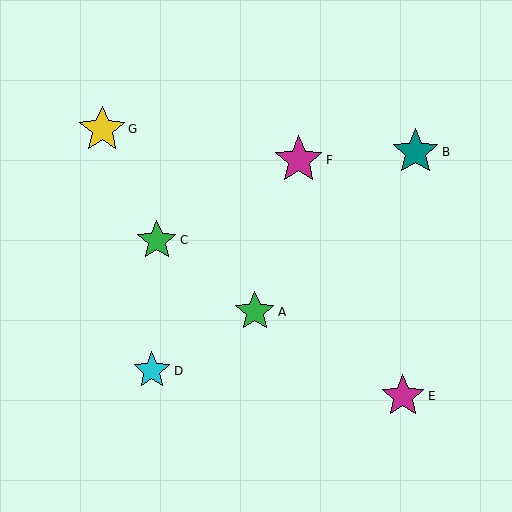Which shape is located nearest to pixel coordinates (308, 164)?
The magenta star (labeled F) at (299, 160) is nearest to that location.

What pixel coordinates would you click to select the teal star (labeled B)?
Click at (415, 152) to select the teal star B.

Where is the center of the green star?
The center of the green star is at (255, 312).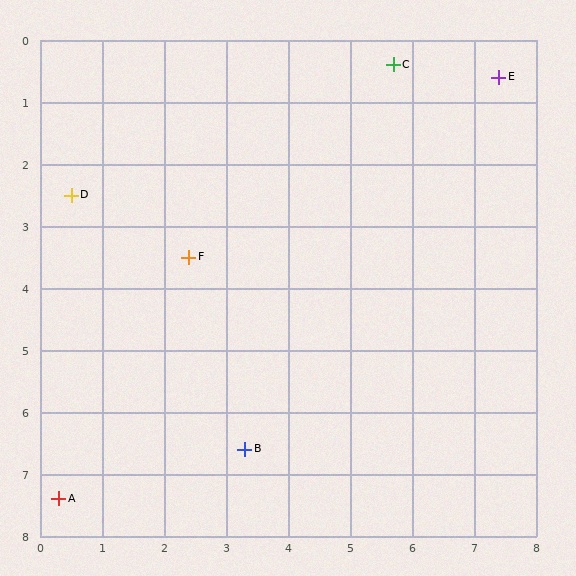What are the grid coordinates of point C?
Point C is at approximately (5.7, 0.4).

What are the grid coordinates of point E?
Point E is at approximately (7.4, 0.6).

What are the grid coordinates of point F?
Point F is at approximately (2.4, 3.5).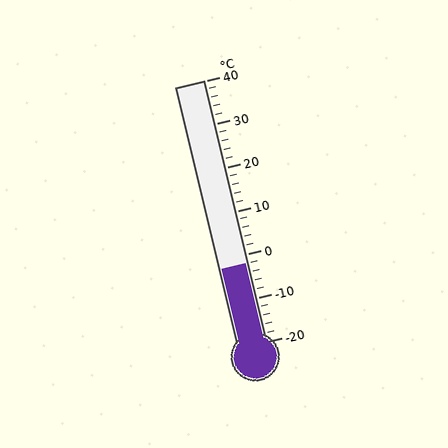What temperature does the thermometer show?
The thermometer shows approximately -2°C.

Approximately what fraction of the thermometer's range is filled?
The thermometer is filled to approximately 30% of its range.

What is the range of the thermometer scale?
The thermometer scale ranges from -20°C to 40°C.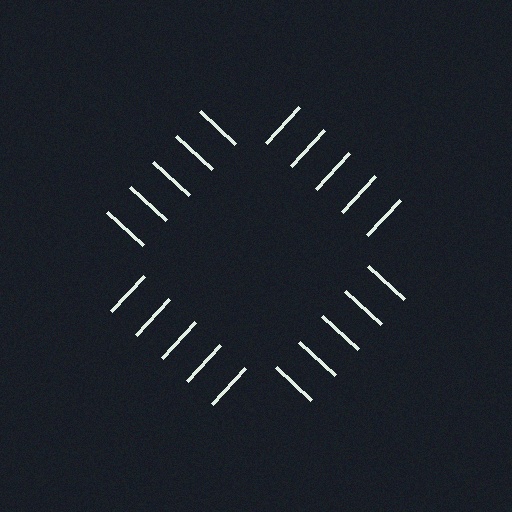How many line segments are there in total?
20 — 5 along each of the 4 edges.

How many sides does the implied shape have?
4 sides — the line-ends trace a square.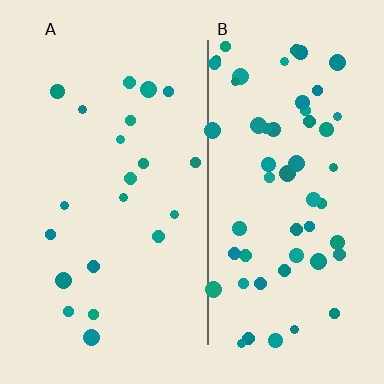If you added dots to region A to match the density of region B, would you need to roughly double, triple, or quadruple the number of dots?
Approximately triple.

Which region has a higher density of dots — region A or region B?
B (the right).